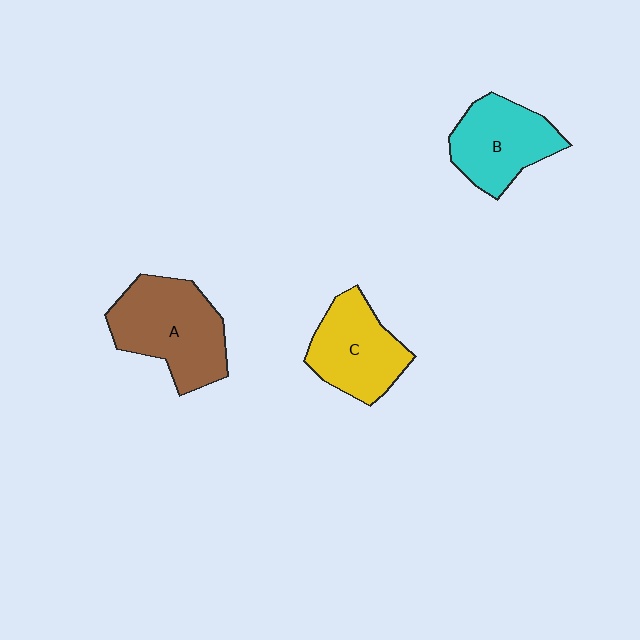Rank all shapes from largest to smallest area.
From largest to smallest: A (brown), C (yellow), B (cyan).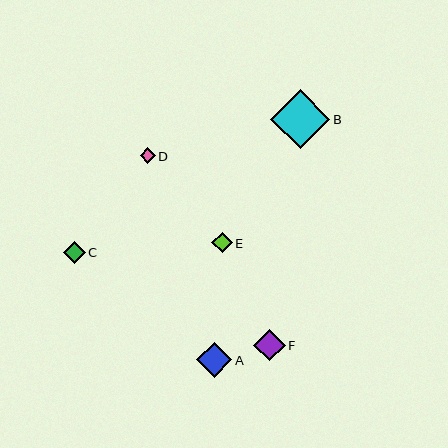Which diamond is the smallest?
Diamond D is the smallest with a size of approximately 15 pixels.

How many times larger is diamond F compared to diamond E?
Diamond F is approximately 1.5 times the size of diamond E.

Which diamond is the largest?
Diamond B is the largest with a size of approximately 59 pixels.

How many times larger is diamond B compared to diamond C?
Diamond B is approximately 2.7 times the size of diamond C.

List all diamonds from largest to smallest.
From largest to smallest: B, A, F, C, E, D.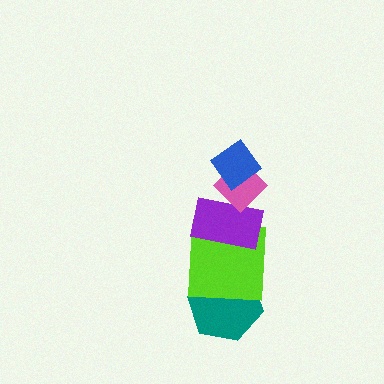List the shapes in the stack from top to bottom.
From top to bottom: the blue diamond, the pink diamond, the purple rectangle, the lime square, the teal hexagon.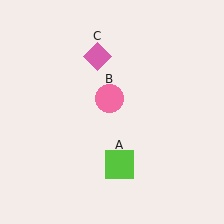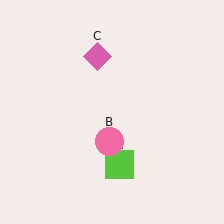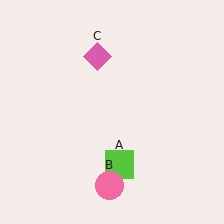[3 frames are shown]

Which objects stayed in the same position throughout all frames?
Lime square (object A) and pink diamond (object C) remained stationary.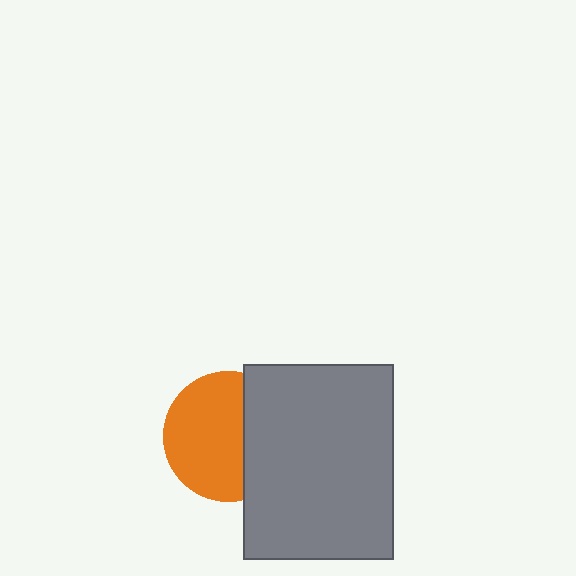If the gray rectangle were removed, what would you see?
You would see the complete orange circle.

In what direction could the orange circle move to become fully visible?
The orange circle could move left. That would shift it out from behind the gray rectangle entirely.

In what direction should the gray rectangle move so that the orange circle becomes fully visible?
The gray rectangle should move right. That is the shortest direction to clear the overlap and leave the orange circle fully visible.